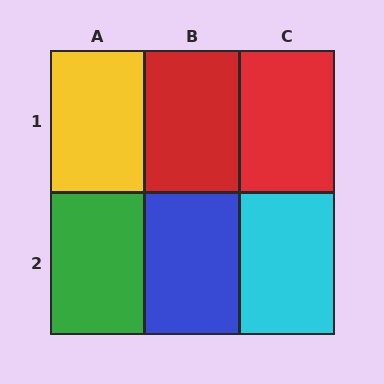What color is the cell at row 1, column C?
Red.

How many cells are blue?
1 cell is blue.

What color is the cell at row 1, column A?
Yellow.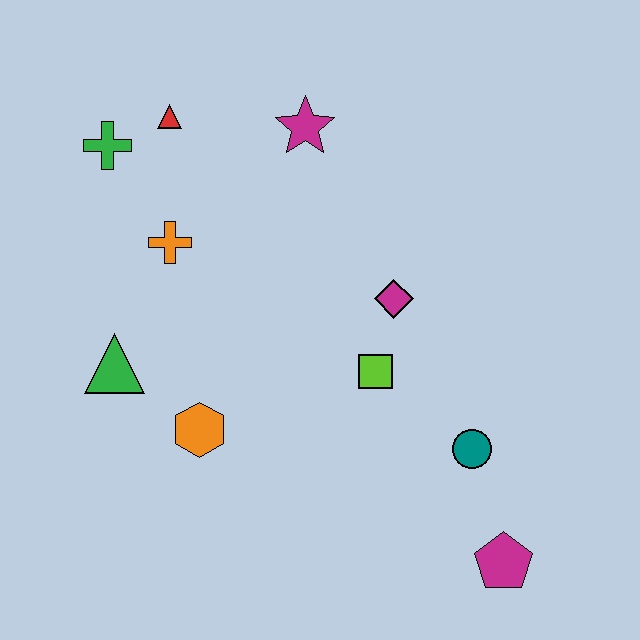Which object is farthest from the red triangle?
The magenta pentagon is farthest from the red triangle.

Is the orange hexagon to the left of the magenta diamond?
Yes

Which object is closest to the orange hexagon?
The green triangle is closest to the orange hexagon.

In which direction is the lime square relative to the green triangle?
The lime square is to the right of the green triangle.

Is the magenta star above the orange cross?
Yes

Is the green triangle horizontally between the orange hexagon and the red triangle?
No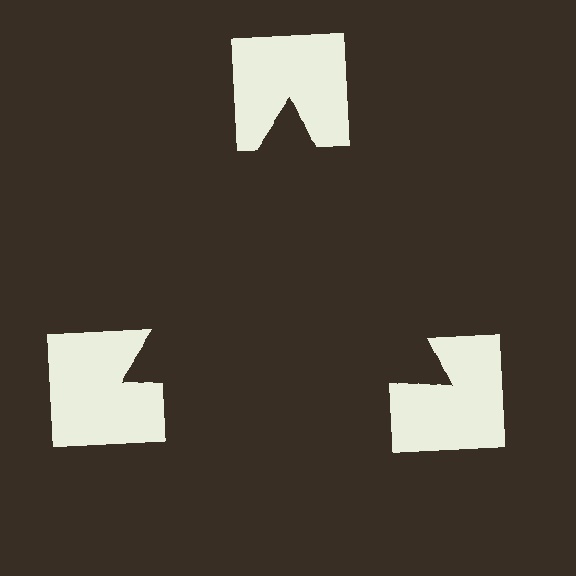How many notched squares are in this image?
There are 3 — one at each vertex of the illusory triangle.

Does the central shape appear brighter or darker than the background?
It typically appears slightly darker than the background, even though no actual brightness change is drawn.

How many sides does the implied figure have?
3 sides.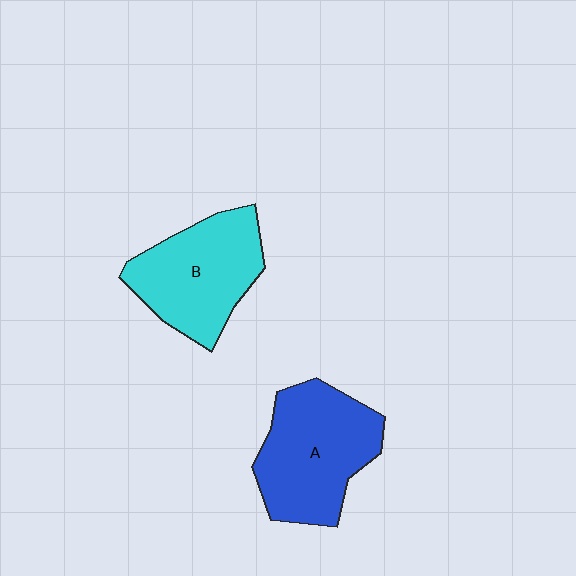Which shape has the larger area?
Shape A (blue).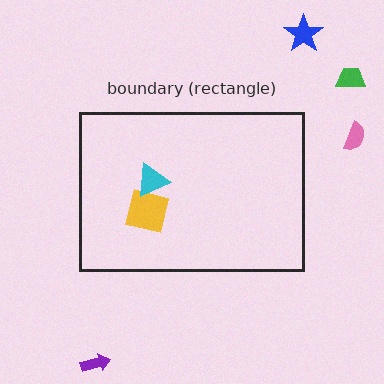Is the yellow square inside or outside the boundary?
Inside.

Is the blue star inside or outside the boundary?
Outside.